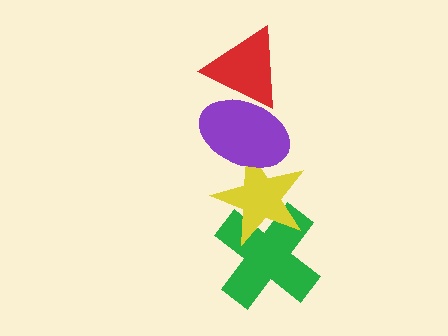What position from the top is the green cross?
The green cross is 4th from the top.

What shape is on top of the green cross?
The yellow star is on top of the green cross.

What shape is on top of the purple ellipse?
The red triangle is on top of the purple ellipse.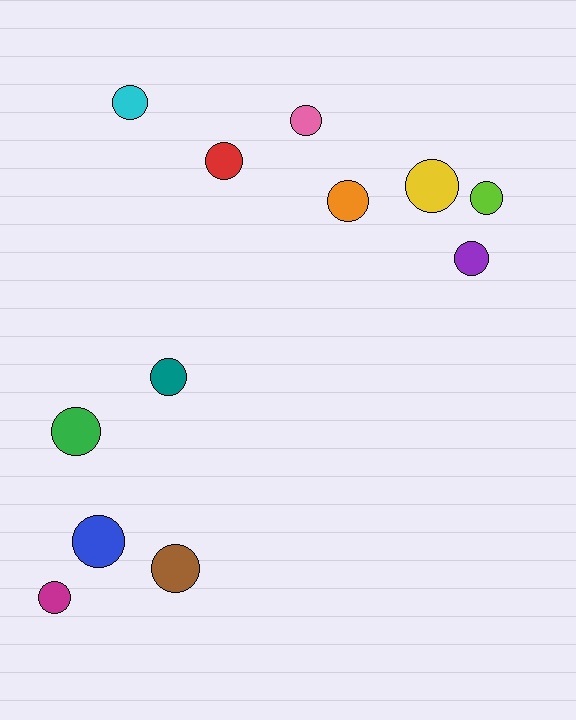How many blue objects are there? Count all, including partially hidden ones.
There is 1 blue object.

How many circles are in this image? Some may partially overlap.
There are 12 circles.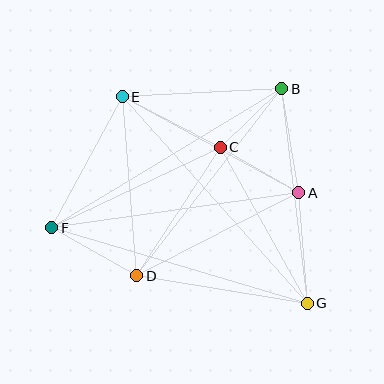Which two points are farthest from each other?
Points E and G are farthest from each other.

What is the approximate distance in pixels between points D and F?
The distance between D and F is approximately 98 pixels.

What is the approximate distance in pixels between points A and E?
The distance between A and E is approximately 201 pixels.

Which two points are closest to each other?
Points B and C are closest to each other.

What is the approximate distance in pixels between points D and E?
The distance between D and E is approximately 179 pixels.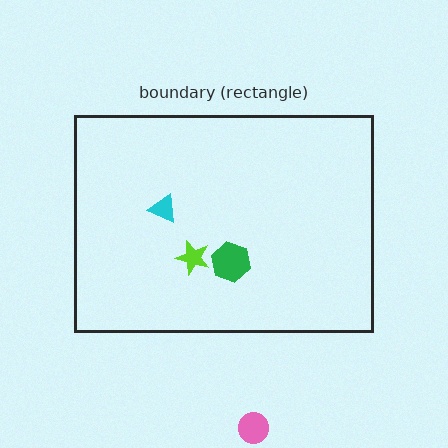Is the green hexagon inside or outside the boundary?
Inside.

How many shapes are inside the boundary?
3 inside, 1 outside.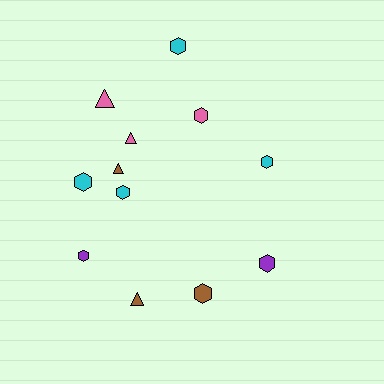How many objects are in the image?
There are 12 objects.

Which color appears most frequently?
Cyan, with 4 objects.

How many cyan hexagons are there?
There are 4 cyan hexagons.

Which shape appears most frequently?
Hexagon, with 8 objects.